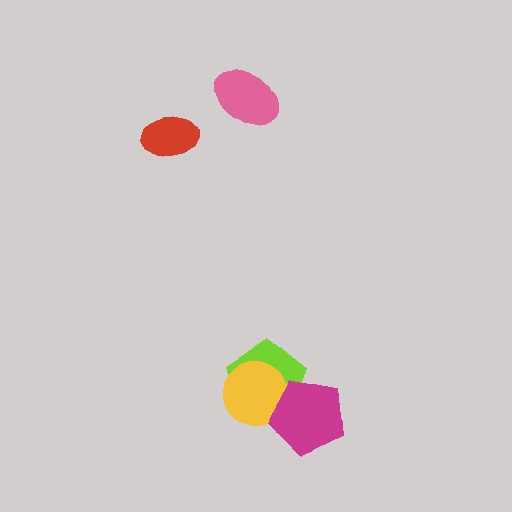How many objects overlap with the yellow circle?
2 objects overlap with the yellow circle.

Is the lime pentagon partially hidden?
Yes, it is partially covered by another shape.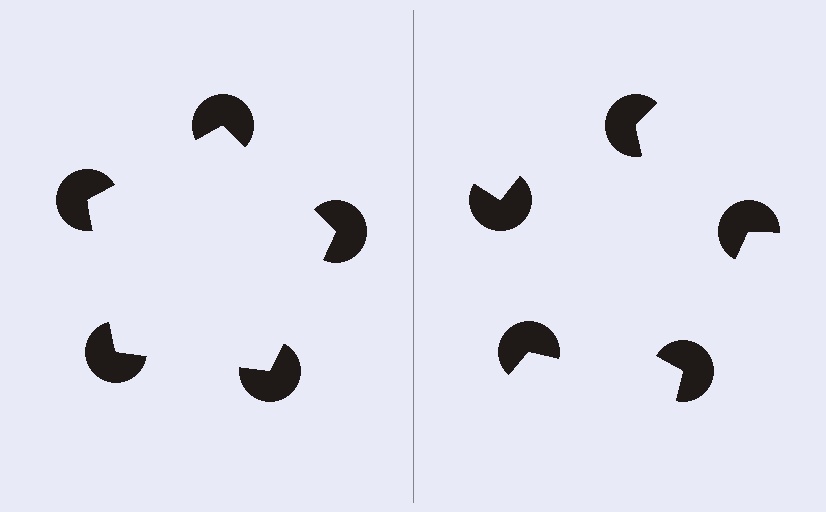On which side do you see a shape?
An illusory pentagon appears on the left side. On the right side the wedge cuts are rotated, so no coherent shape forms.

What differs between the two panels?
The pac-man discs are positioned identically on both sides; only the wedge orientations differ. On the left they align to a pentagon; on the right they are misaligned.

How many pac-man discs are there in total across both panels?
10 — 5 on each side.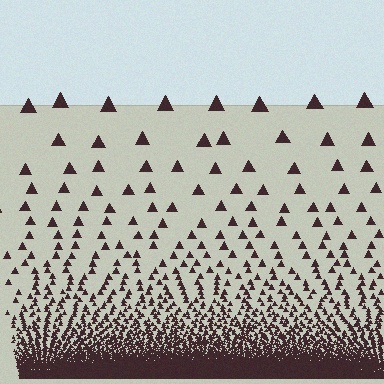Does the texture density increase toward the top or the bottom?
Density increases toward the bottom.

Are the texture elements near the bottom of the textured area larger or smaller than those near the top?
Smaller. The gradient is inverted — elements near the bottom are smaller and denser.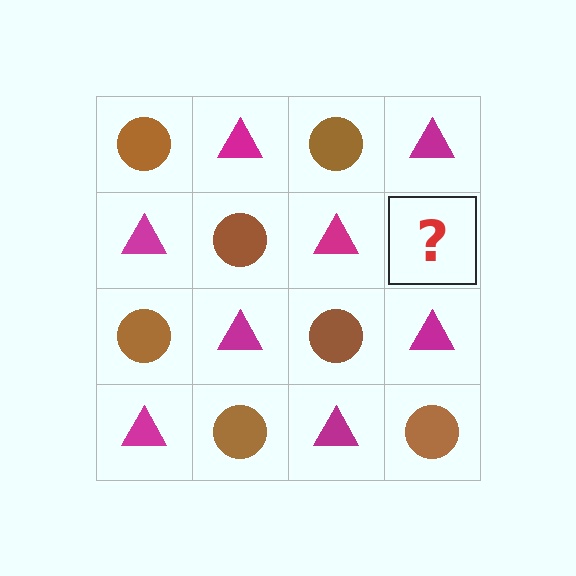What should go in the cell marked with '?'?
The missing cell should contain a brown circle.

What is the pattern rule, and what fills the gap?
The rule is that it alternates brown circle and magenta triangle in a checkerboard pattern. The gap should be filled with a brown circle.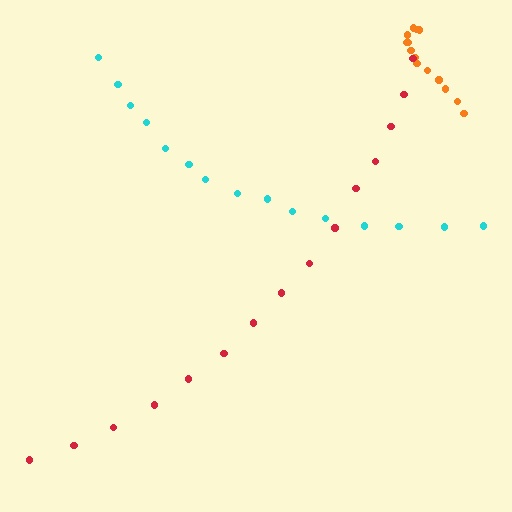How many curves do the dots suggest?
There are 3 distinct paths.